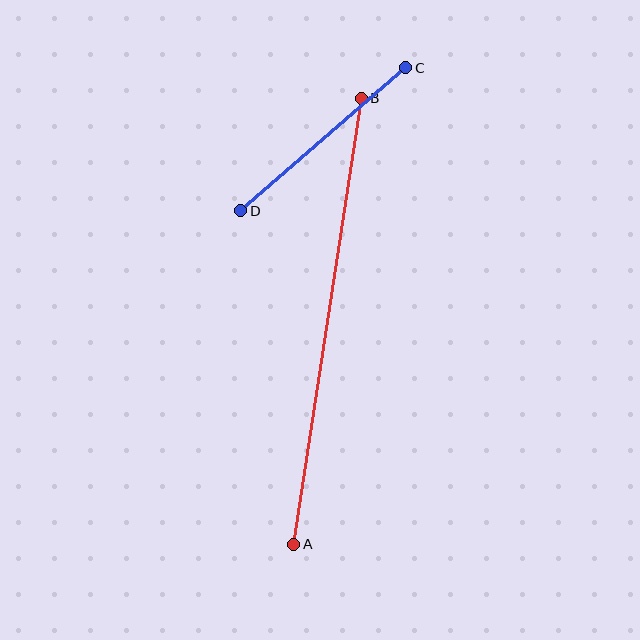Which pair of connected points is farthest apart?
Points A and B are farthest apart.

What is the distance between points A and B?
The distance is approximately 451 pixels.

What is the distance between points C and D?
The distance is approximately 218 pixels.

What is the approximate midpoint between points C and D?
The midpoint is at approximately (323, 139) pixels.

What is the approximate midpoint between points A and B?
The midpoint is at approximately (328, 321) pixels.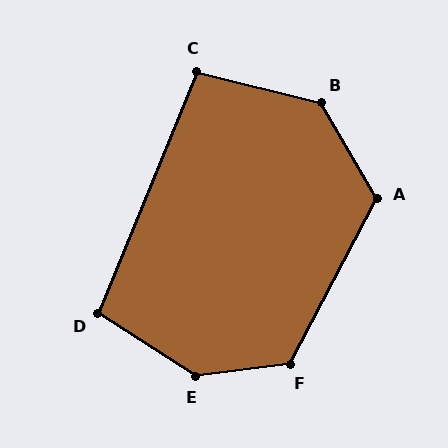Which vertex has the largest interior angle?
E, at approximately 140 degrees.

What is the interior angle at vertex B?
Approximately 135 degrees (obtuse).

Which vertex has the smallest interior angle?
C, at approximately 98 degrees.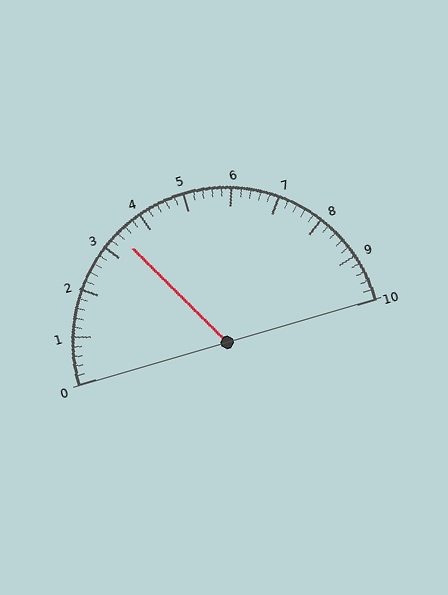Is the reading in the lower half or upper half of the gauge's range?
The reading is in the lower half of the range (0 to 10).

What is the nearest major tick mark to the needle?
The nearest major tick mark is 3.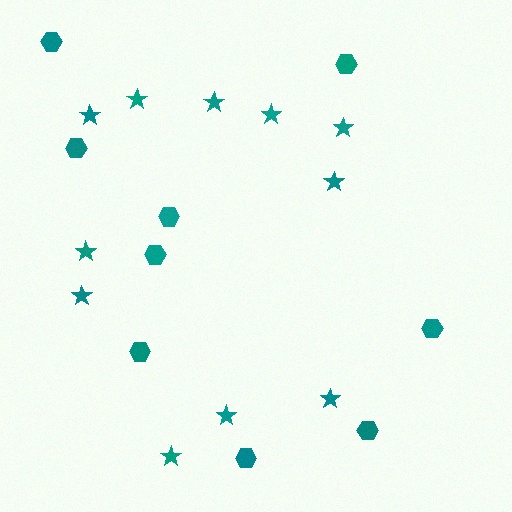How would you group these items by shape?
There are 2 groups: one group of stars (11) and one group of hexagons (9).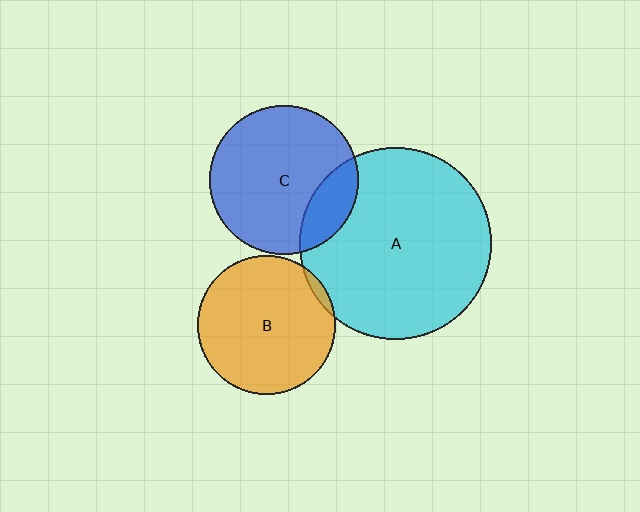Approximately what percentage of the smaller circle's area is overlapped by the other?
Approximately 20%.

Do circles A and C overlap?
Yes.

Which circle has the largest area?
Circle A (cyan).